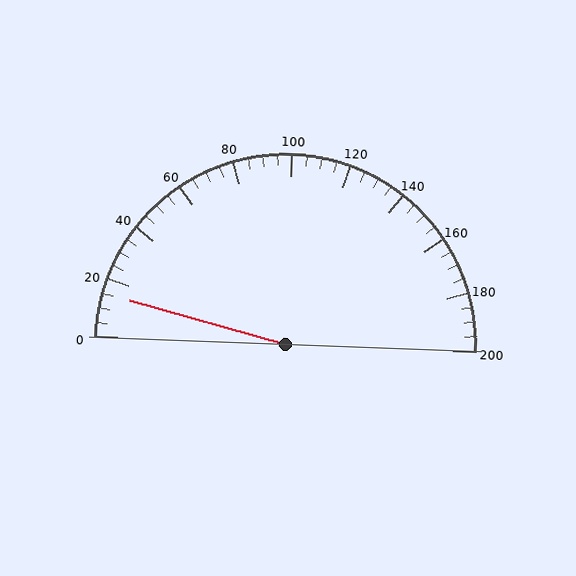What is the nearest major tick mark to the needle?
The nearest major tick mark is 20.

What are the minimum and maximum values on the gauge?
The gauge ranges from 0 to 200.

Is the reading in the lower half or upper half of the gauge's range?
The reading is in the lower half of the range (0 to 200).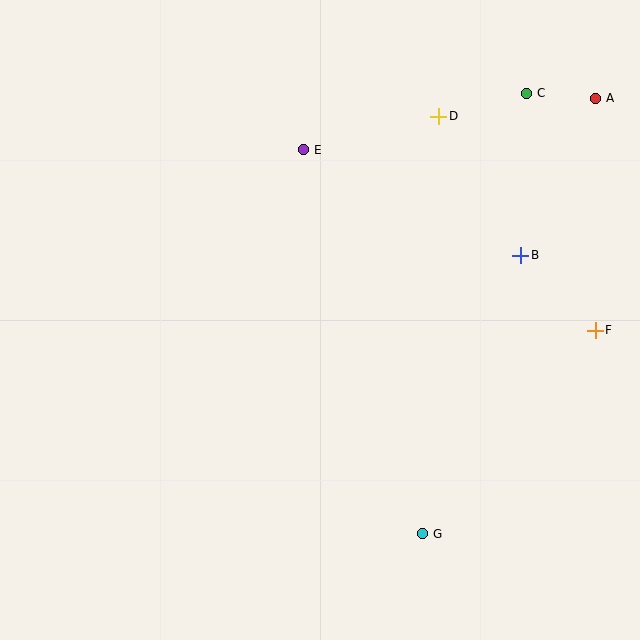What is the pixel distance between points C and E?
The distance between C and E is 230 pixels.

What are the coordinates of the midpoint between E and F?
The midpoint between E and F is at (449, 240).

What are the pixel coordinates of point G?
Point G is at (423, 534).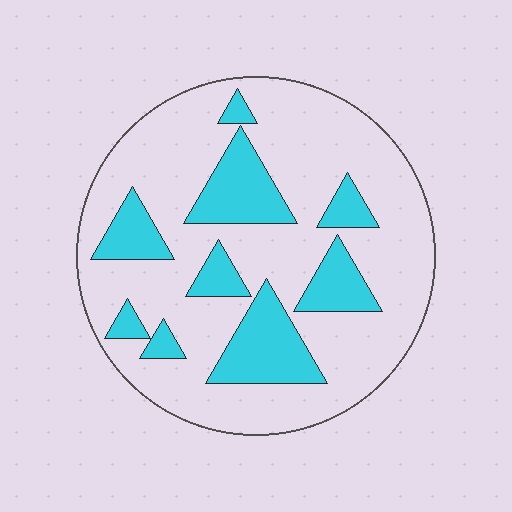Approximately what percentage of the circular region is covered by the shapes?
Approximately 25%.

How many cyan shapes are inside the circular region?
9.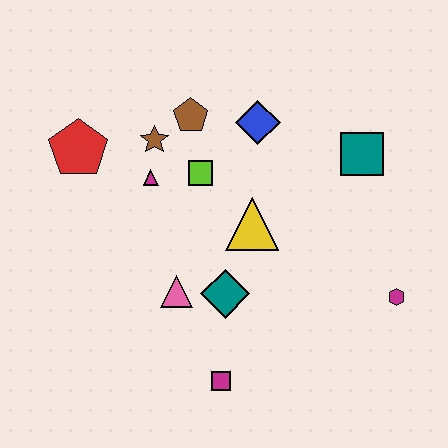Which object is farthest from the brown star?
The magenta hexagon is farthest from the brown star.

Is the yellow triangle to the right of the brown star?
Yes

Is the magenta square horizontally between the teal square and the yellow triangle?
No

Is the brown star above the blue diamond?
No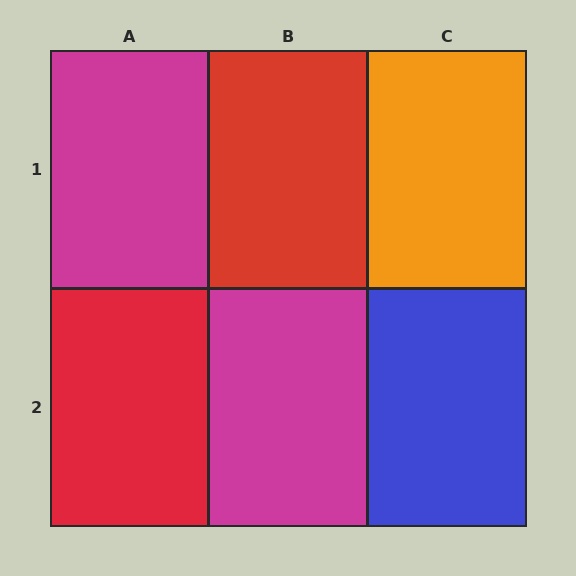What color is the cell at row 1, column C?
Orange.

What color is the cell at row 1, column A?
Magenta.